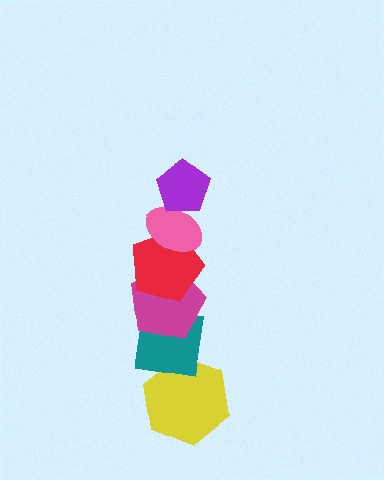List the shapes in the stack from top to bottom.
From top to bottom: the purple pentagon, the pink ellipse, the red pentagon, the magenta pentagon, the teal square, the yellow hexagon.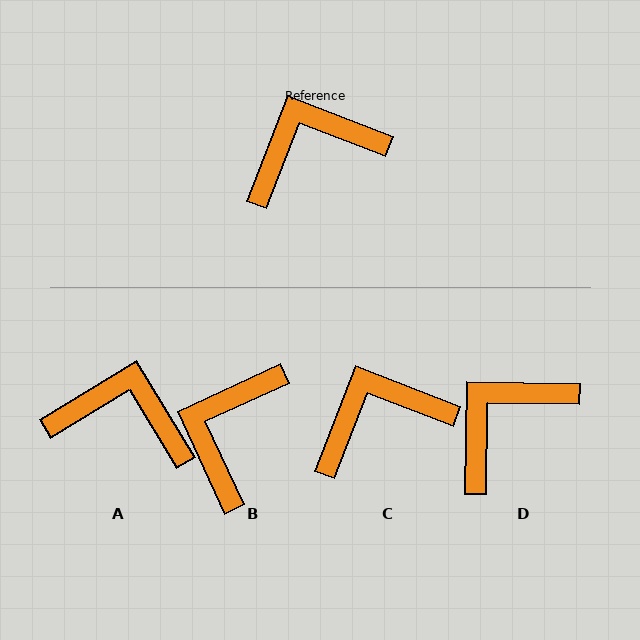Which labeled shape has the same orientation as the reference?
C.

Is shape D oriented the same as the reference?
No, it is off by about 20 degrees.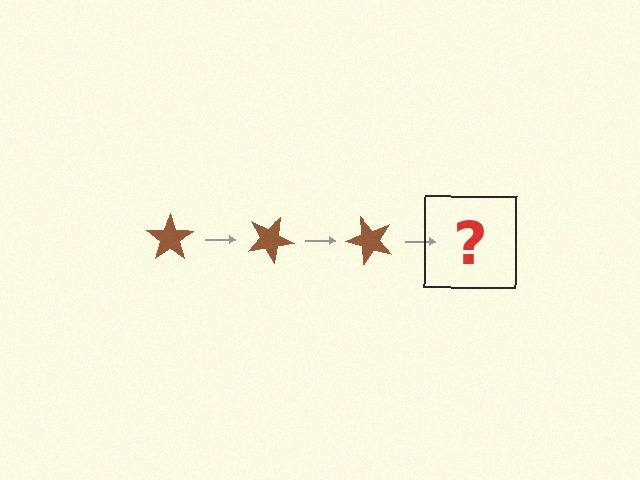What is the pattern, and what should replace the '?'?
The pattern is that the star rotates 25 degrees each step. The '?' should be a brown star rotated 75 degrees.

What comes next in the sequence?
The next element should be a brown star rotated 75 degrees.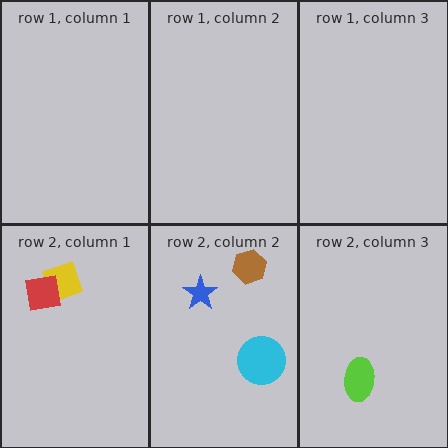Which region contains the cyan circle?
The row 2, column 2 region.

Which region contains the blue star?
The row 2, column 2 region.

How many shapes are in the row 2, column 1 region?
2.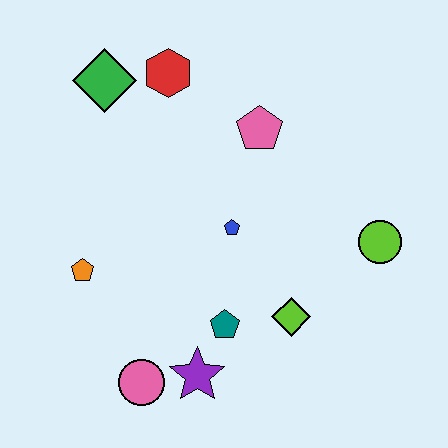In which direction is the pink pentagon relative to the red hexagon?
The pink pentagon is to the right of the red hexagon.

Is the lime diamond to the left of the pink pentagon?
No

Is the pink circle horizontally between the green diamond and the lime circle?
Yes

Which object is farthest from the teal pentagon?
The green diamond is farthest from the teal pentagon.